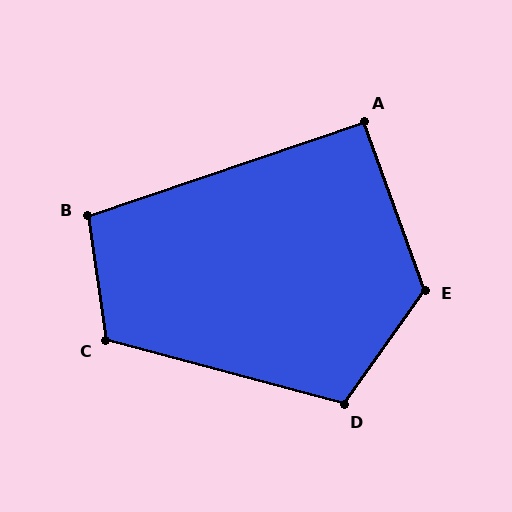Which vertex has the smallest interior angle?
A, at approximately 91 degrees.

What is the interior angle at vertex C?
Approximately 113 degrees (obtuse).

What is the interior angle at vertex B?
Approximately 101 degrees (obtuse).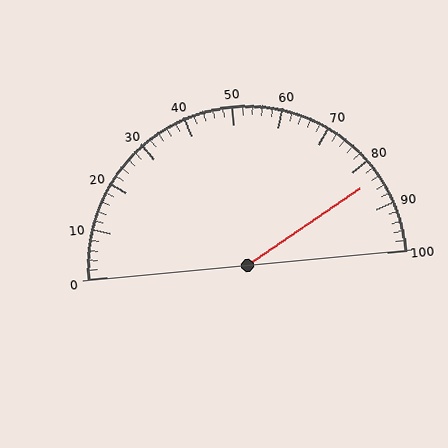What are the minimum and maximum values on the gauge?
The gauge ranges from 0 to 100.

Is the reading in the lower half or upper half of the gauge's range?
The reading is in the upper half of the range (0 to 100).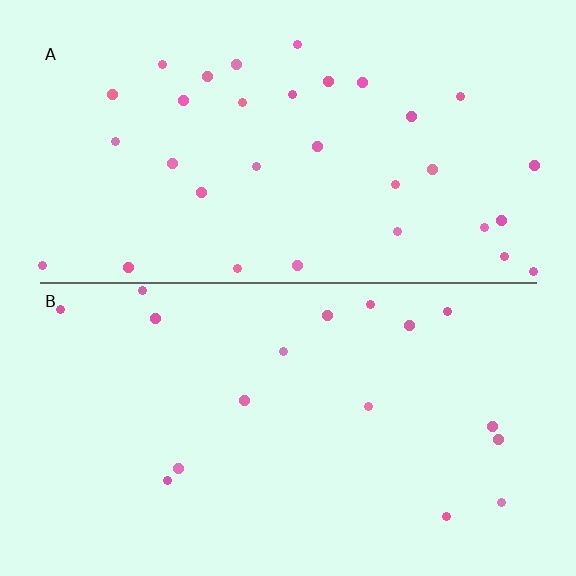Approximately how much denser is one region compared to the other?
Approximately 1.9× — region A over region B.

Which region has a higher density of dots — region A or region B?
A (the top).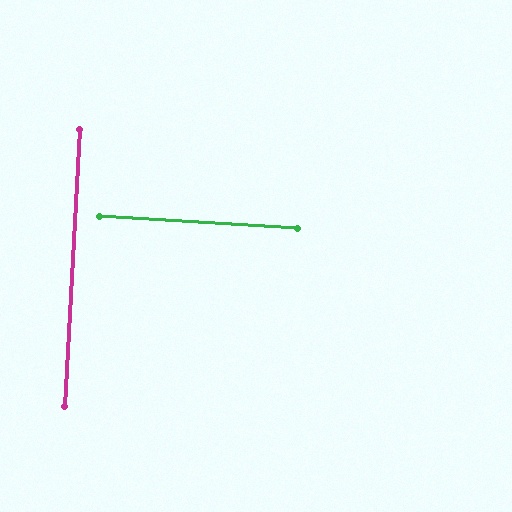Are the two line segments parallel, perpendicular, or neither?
Perpendicular — they meet at approximately 90°.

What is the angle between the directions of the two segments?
Approximately 90 degrees.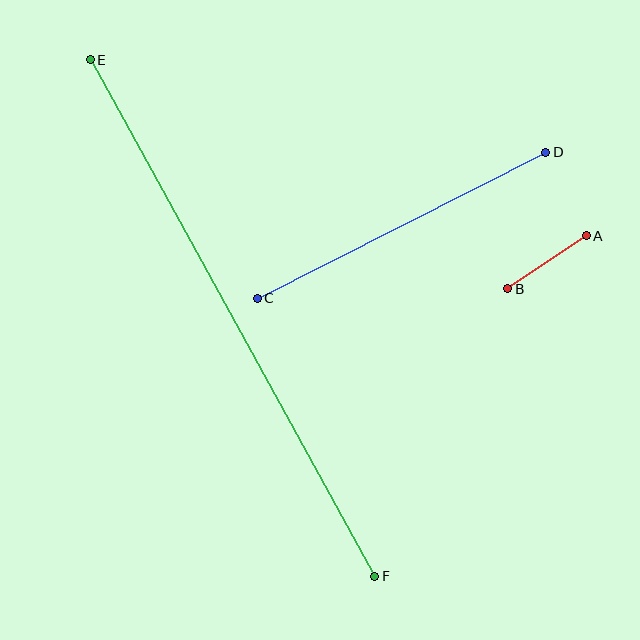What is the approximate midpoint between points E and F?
The midpoint is at approximately (232, 318) pixels.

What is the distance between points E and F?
The distance is approximately 590 pixels.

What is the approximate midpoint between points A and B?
The midpoint is at approximately (547, 262) pixels.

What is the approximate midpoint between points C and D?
The midpoint is at approximately (402, 225) pixels.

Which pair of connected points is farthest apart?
Points E and F are farthest apart.